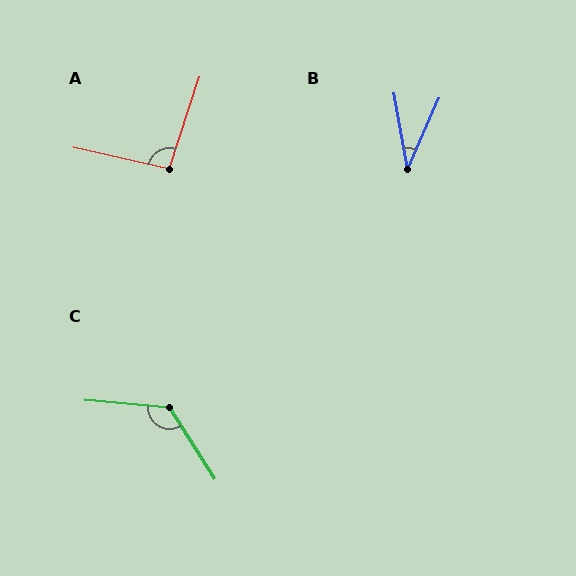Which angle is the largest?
C, at approximately 127 degrees.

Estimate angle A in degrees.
Approximately 95 degrees.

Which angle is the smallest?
B, at approximately 33 degrees.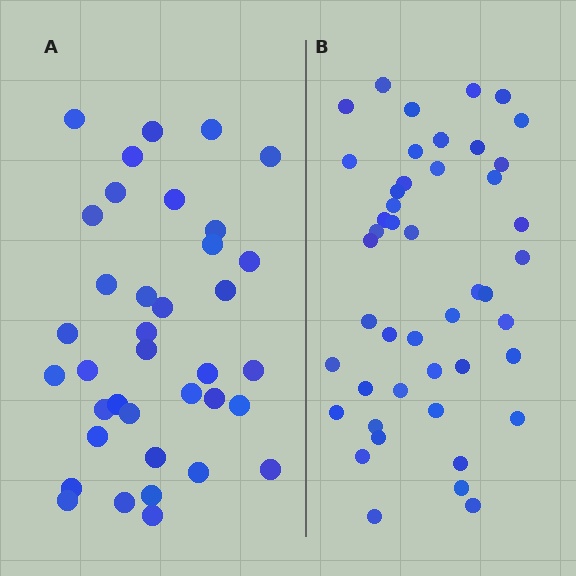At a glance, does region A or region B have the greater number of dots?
Region B (the right region) has more dots.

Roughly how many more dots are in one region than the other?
Region B has roughly 8 or so more dots than region A.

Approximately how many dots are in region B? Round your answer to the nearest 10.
About 50 dots. (The exact count is 46, which rounds to 50.)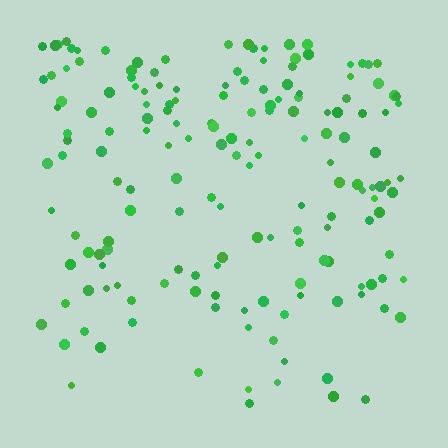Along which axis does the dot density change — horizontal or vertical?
Vertical.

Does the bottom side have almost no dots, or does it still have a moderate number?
Still a moderate number, just noticeably fewer than the top.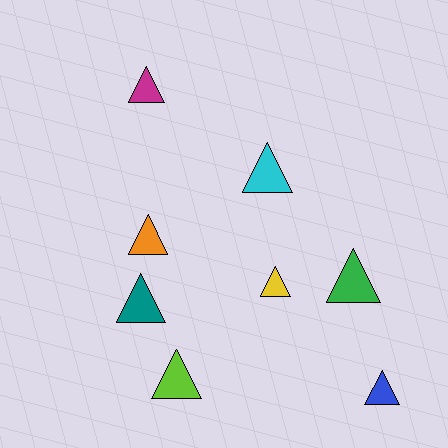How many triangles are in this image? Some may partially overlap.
There are 8 triangles.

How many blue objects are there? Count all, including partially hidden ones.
There is 1 blue object.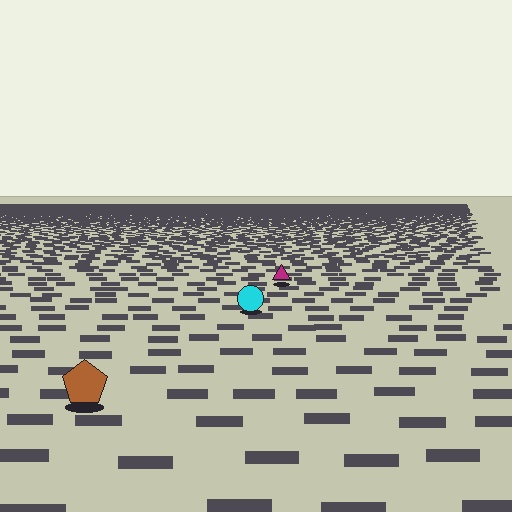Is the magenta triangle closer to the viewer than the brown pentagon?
No. The brown pentagon is closer — you can tell from the texture gradient: the ground texture is coarser near it.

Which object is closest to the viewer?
The brown pentagon is closest. The texture marks near it are larger and more spread out.